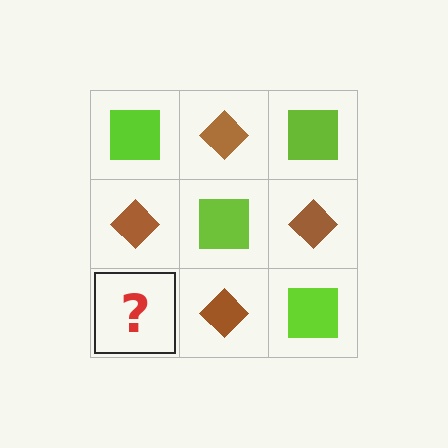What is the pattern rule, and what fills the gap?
The rule is that it alternates lime square and brown diamond in a checkerboard pattern. The gap should be filled with a lime square.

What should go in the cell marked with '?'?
The missing cell should contain a lime square.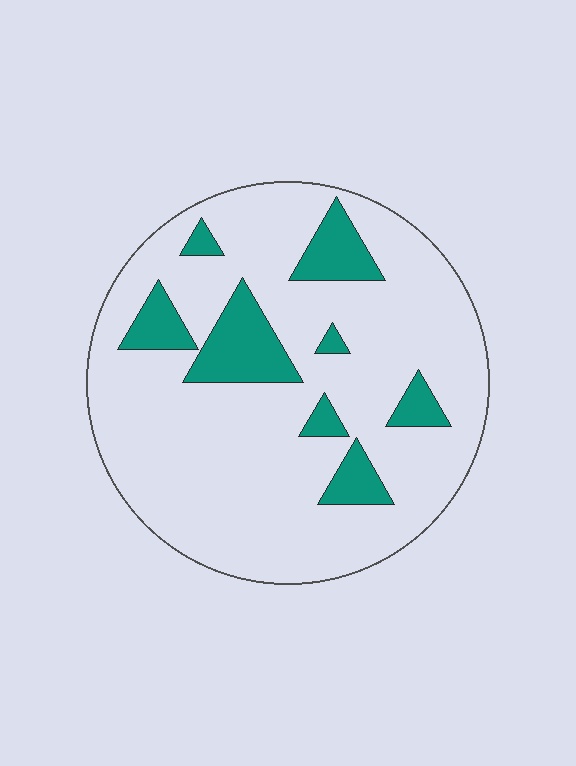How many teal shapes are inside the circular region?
8.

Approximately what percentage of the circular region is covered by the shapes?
Approximately 15%.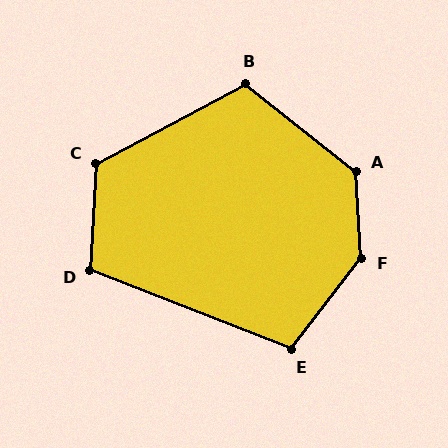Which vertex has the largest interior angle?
F, at approximately 138 degrees.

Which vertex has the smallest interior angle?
E, at approximately 107 degrees.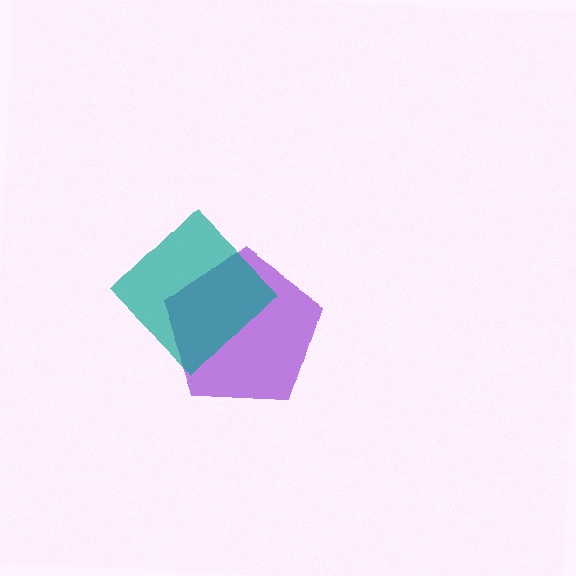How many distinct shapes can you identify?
There are 2 distinct shapes: a purple pentagon, a teal diamond.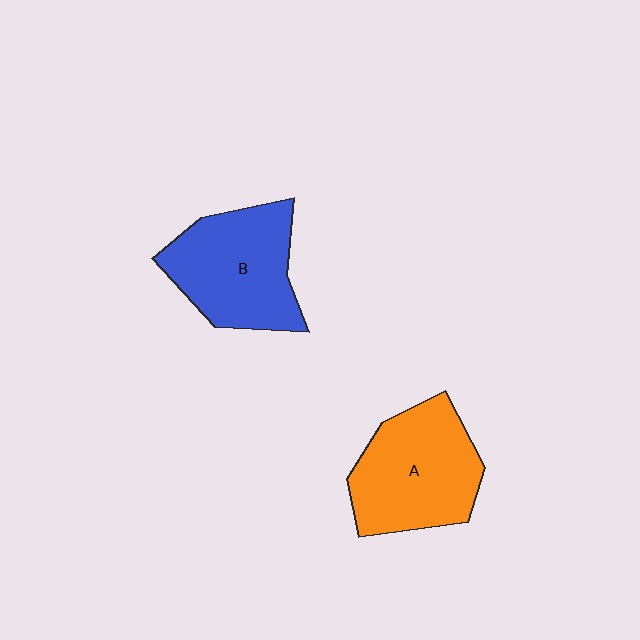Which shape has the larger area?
Shape A (orange).